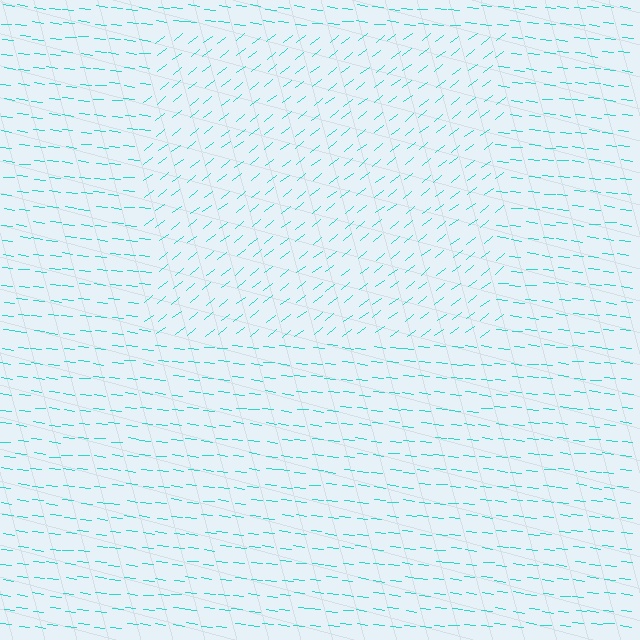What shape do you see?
I see a rectangle.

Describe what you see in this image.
The image is filled with small cyan line segments. A rectangle region in the image has lines oriented differently from the surrounding lines, creating a visible texture boundary.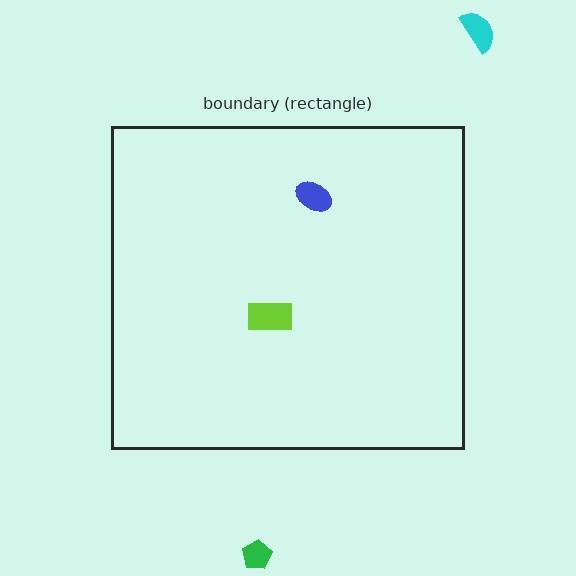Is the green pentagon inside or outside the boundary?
Outside.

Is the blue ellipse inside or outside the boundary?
Inside.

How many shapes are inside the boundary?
2 inside, 2 outside.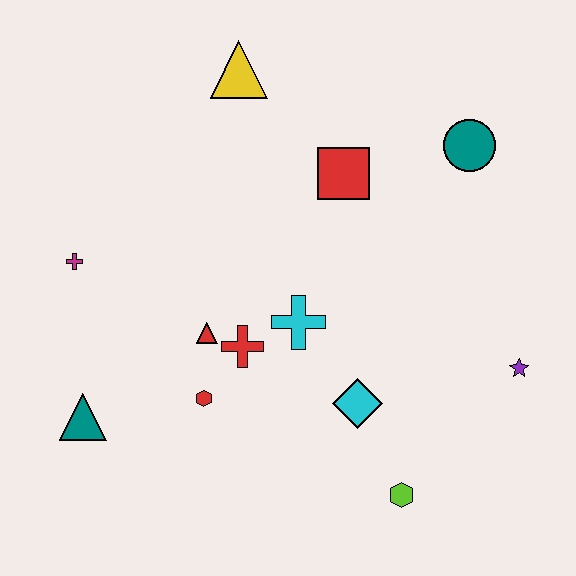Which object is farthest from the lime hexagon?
The yellow triangle is farthest from the lime hexagon.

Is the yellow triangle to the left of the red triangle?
No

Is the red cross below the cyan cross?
Yes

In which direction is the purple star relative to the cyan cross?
The purple star is to the right of the cyan cross.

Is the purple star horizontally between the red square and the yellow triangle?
No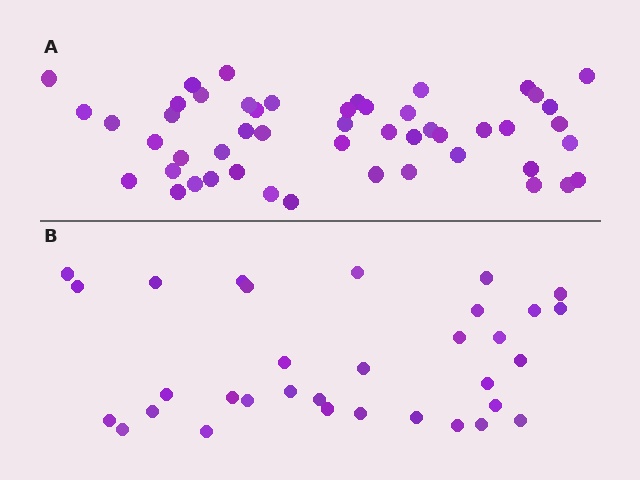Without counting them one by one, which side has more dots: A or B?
Region A (the top region) has more dots.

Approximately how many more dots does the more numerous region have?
Region A has approximately 15 more dots than region B.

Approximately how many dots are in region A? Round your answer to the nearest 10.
About 50 dots.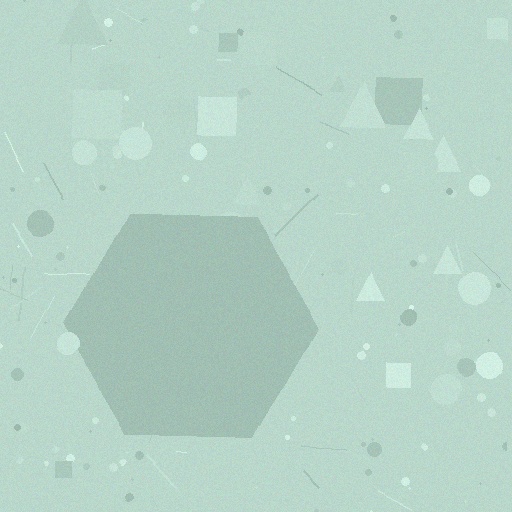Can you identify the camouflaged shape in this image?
The camouflaged shape is a hexagon.